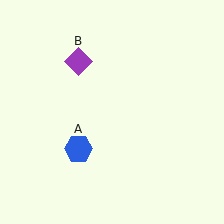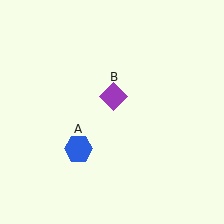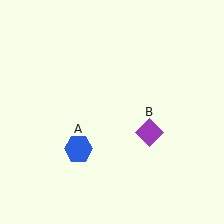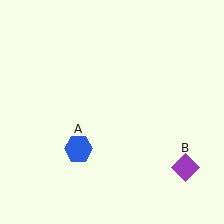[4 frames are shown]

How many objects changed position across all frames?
1 object changed position: purple diamond (object B).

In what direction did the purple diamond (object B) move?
The purple diamond (object B) moved down and to the right.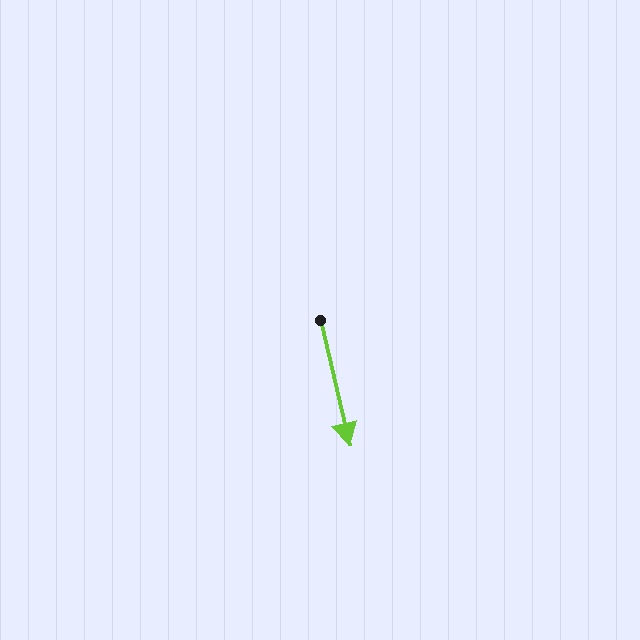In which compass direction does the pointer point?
South.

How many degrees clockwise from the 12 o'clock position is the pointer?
Approximately 167 degrees.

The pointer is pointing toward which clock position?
Roughly 6 o'clock.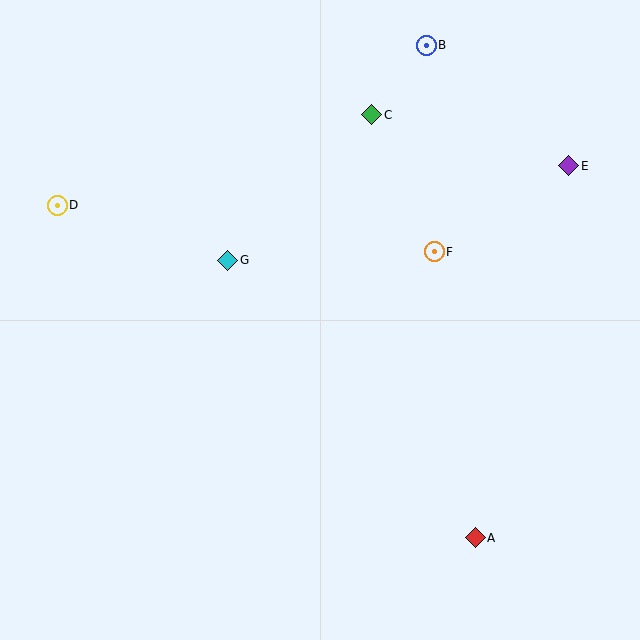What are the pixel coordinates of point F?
Point F is at (434, 252).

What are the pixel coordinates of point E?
Point E is at (569, 166).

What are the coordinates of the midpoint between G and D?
The midpoint between G and D is at (142, 233).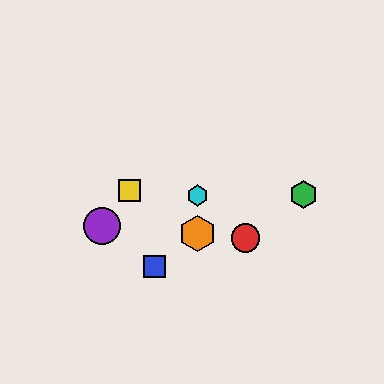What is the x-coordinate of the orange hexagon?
The orange hexagon is at x≈197.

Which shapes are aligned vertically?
The orange hexagon, the cyan hexagon are aligned vertically.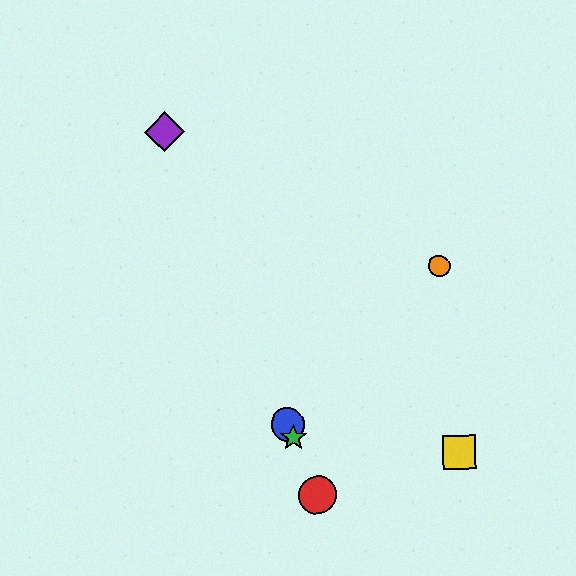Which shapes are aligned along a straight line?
The red circle, the blue circle, the green star, the purple diamond are aligned along a straight line.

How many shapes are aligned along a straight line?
4 shapes (the red circle, the blue circle, the green star, the purple diamond) are aligned along a straight line.